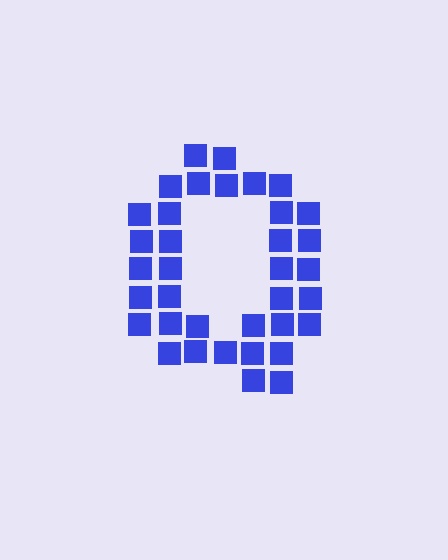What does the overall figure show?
The overall figure shows the letter Q.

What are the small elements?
The small elements are squares.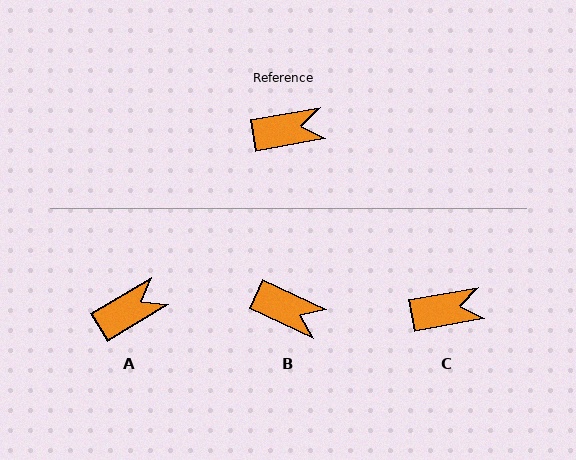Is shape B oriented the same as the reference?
No, it is off by about 35 degrees.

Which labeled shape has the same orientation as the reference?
C.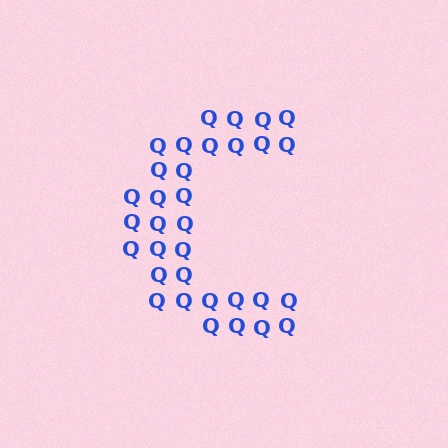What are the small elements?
The small elements are letter Q's.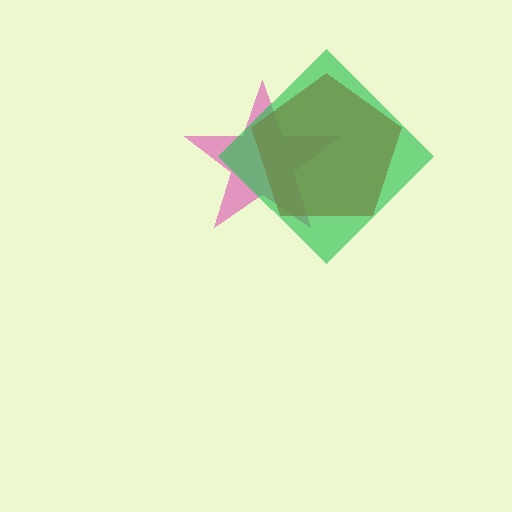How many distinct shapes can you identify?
There are 3 distinct shapes: a pink star, a red pentagon, a green diamond.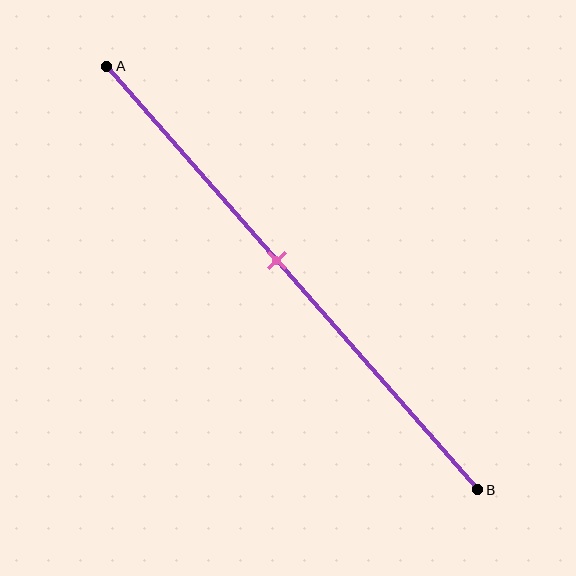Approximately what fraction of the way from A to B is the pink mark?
The pink mark is approximately 45% of the way from A to B.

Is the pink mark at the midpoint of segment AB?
No, the mark is at about 45% from A, not at the 50% midpoint.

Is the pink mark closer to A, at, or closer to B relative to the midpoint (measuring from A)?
The pink mark is closer to point A than the midpoint of segment AB.